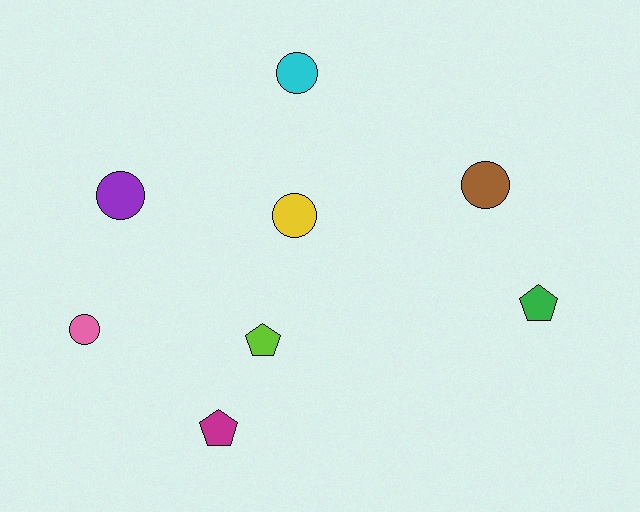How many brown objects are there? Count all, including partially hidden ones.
There is 1 brown object.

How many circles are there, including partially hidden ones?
There are 5 circles.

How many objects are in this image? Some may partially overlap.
There are 8 objects.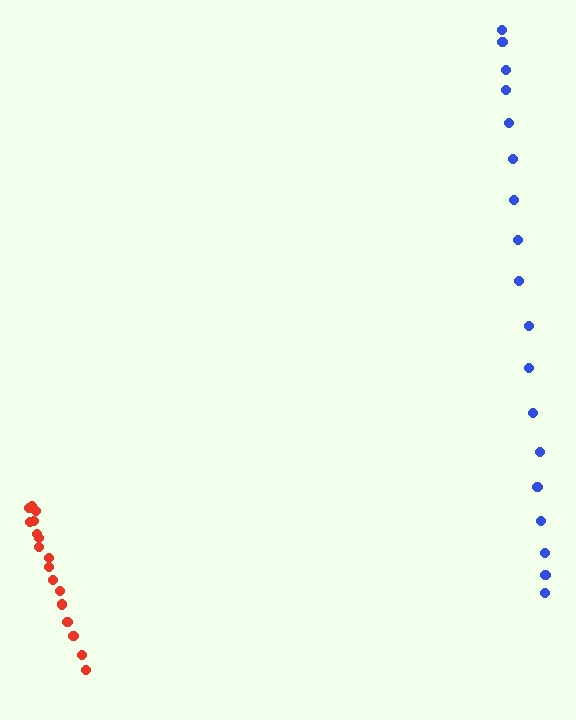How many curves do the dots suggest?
There are 2 distinct paths.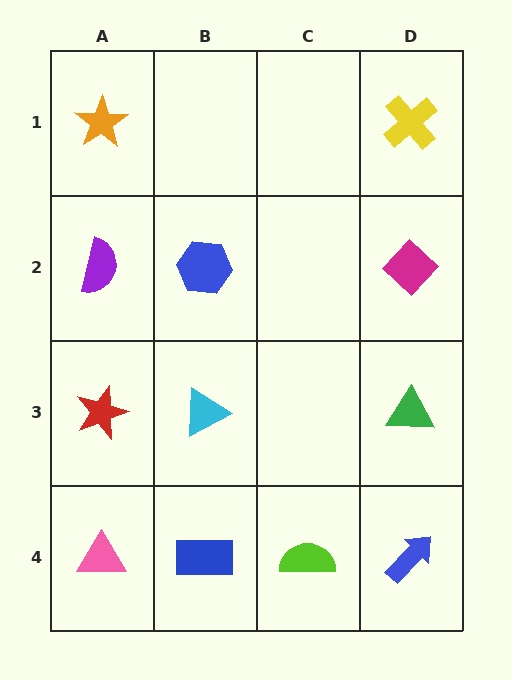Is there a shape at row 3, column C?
No, that cell is empty.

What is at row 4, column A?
A pink triangle.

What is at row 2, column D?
A magenta diamond.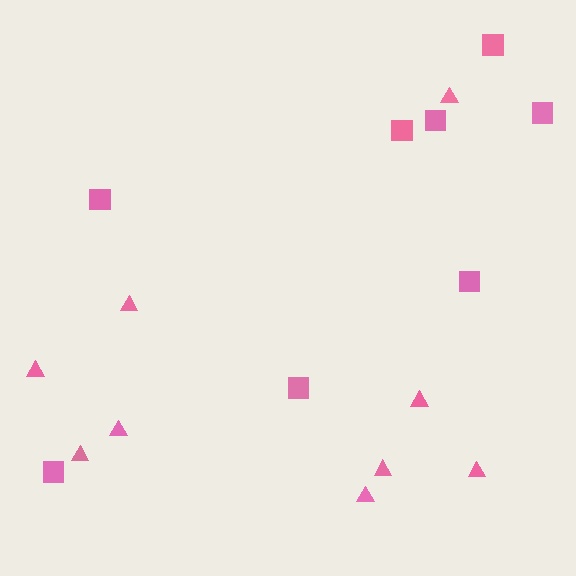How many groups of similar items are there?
There are 2 groups: one group of triangles (9) and one group of squares (8).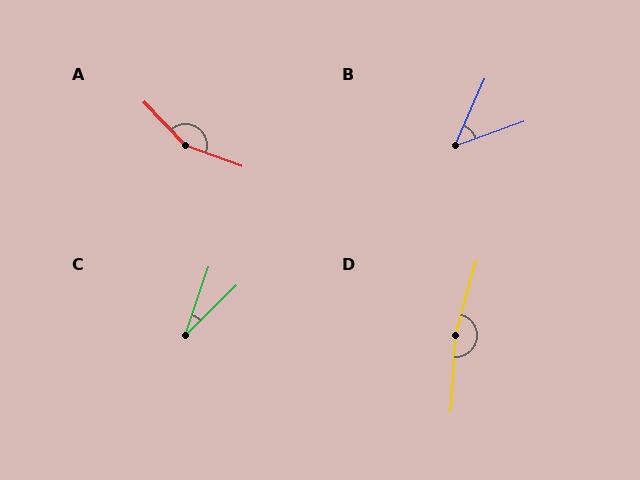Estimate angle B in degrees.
Approximately 47 degrees.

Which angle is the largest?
D, at approximately 168 degrees.